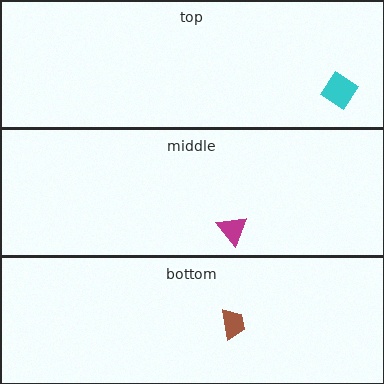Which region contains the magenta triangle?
The middle region.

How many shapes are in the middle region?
1.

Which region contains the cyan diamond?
The top region.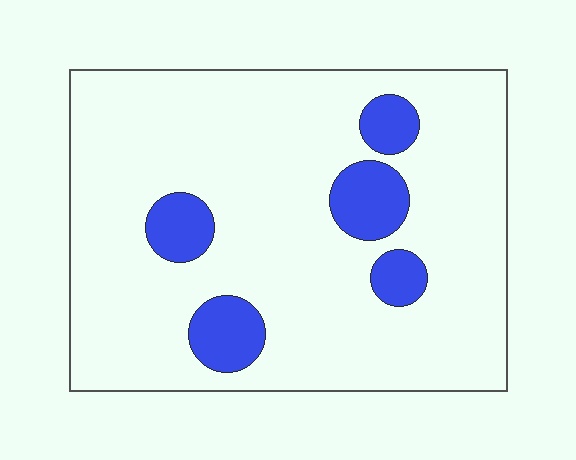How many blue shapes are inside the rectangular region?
5.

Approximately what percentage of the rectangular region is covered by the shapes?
Approximately 15%.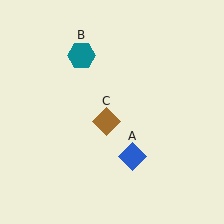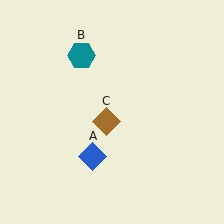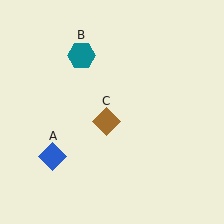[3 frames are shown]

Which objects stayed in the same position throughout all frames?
Teal hexagon (object B) and brown diamond (object C) remained stationary.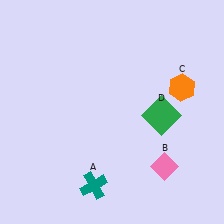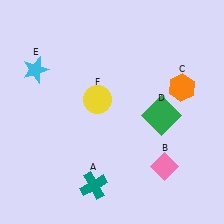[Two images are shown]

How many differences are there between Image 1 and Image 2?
There are 2 differences between the two images.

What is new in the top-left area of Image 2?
A cyan star (E) was added in the top-left area of Image 2.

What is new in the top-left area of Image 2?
A yellow circle (F) was added in the top-left area of Image 2.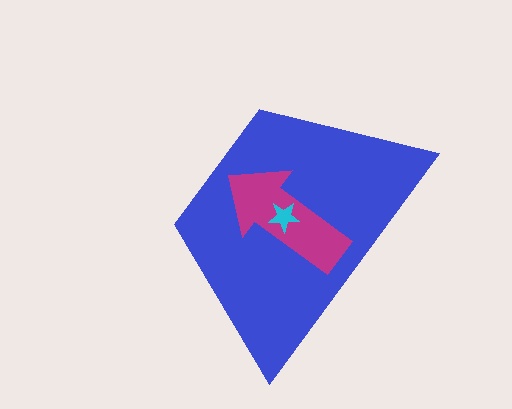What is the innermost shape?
The cyan star.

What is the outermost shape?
The blue trapezoid.